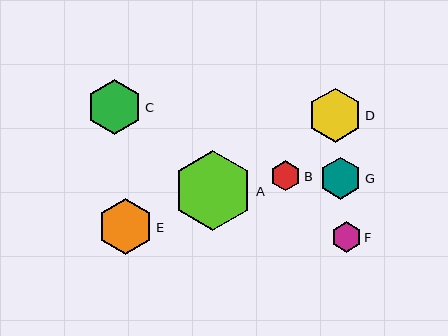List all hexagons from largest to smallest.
From largest to smallest: A, E, C, D, G, B, F.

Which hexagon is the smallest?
Hexagon F is the smallest with a size of approximately 30 pixels.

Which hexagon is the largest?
Hexagon A is the largest with a size of approximately 80 pixels.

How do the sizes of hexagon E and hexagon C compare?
Hexagon E and hexagon C are approximately the same size.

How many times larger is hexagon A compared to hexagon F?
Hexagon A is approximately 2.7 times the size of hexagon F.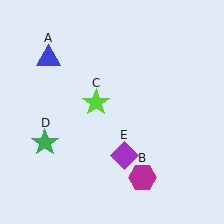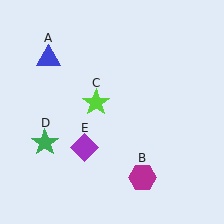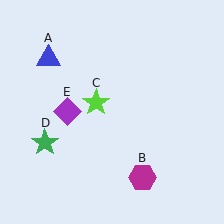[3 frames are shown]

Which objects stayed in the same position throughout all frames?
Blue triangle (object A) and magenta hexagon (object B) and lime star (object C) and green star (object D) remained stationary.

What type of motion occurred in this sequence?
The purple diamond (object E) rotated clockwise around the center of the scene.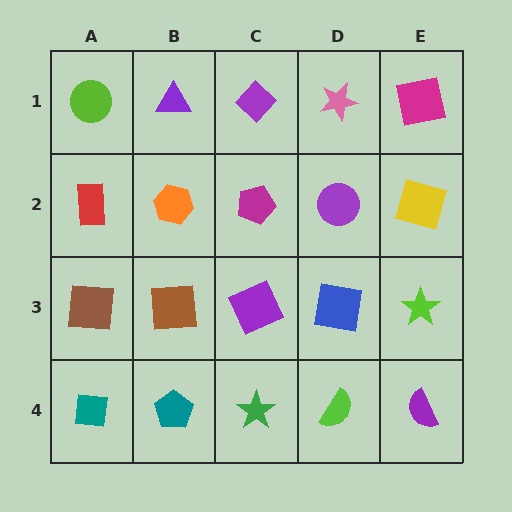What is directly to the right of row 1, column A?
A purple triangle.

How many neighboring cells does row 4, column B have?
3.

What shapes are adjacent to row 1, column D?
A purple circle (row 2, column D), a purple diamond (row 1, column C), a magenta square (row 1, column E).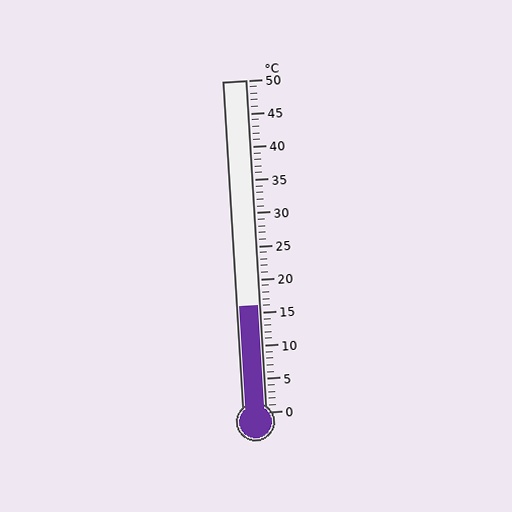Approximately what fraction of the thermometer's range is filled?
The thermometer is filled to approximately 30% of its range.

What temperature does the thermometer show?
The thermometer shows approximately 16°C.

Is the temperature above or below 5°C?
The temperature is above 5°C.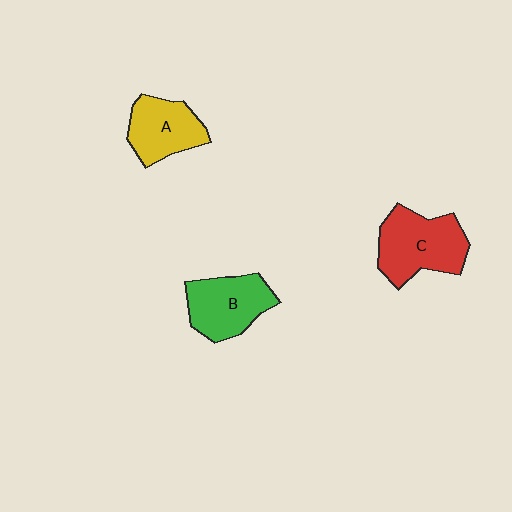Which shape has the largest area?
Shape C (red).